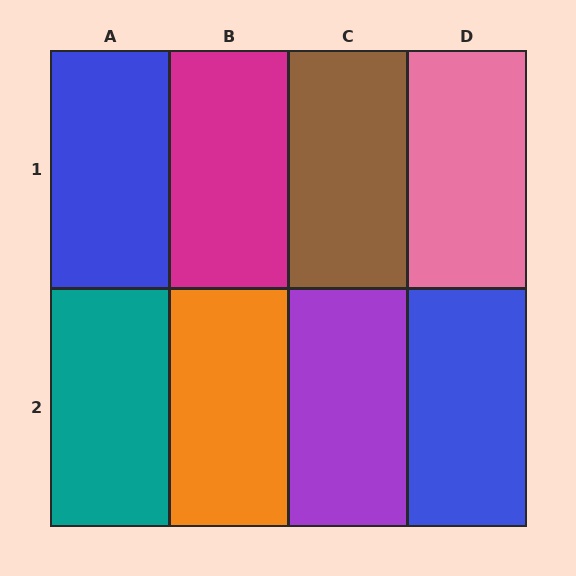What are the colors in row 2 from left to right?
Teal, orange, purple, blue.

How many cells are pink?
1 cell is pink.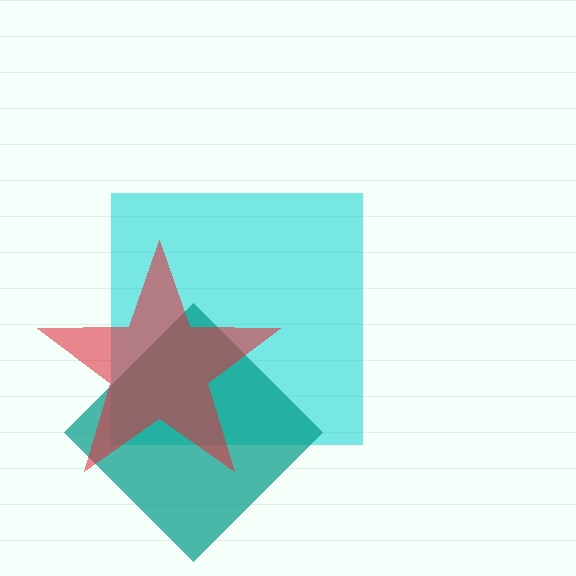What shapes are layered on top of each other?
The layered shapes are: a cyan square, a teal diamond, a red star.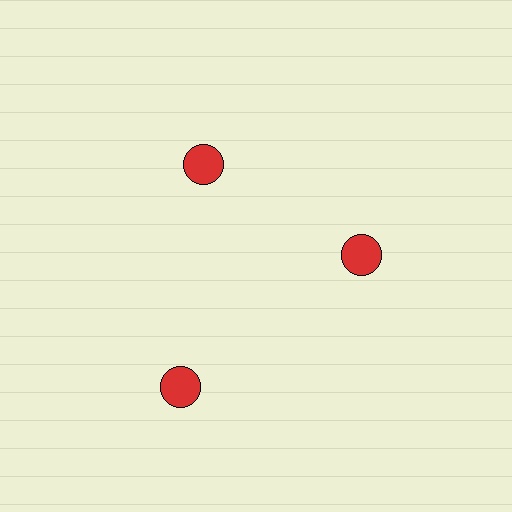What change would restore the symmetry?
The symmetry would be restored by moving it inward, back onto the ring so that all 3 circles sit at equal angles and equal distance from the center.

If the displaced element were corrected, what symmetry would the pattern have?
It would have 3-fold rotational symmetry — the pattern would map onto itself every 120 degrees.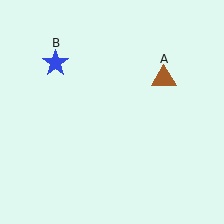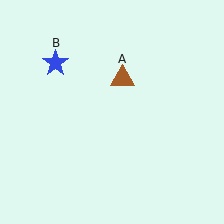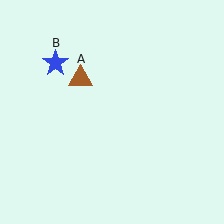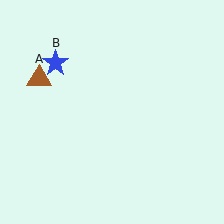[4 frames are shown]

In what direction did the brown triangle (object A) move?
The brown triangle (object A) moved left.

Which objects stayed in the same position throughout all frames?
Blue star (object B) remained stationary.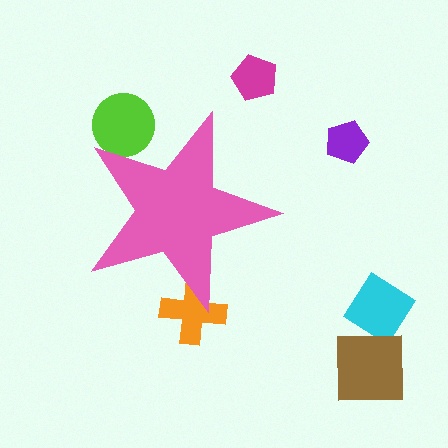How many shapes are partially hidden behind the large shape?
2 shapes are partially hidden.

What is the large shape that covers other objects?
A pink star.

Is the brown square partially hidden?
No, the brown square is fully visible.